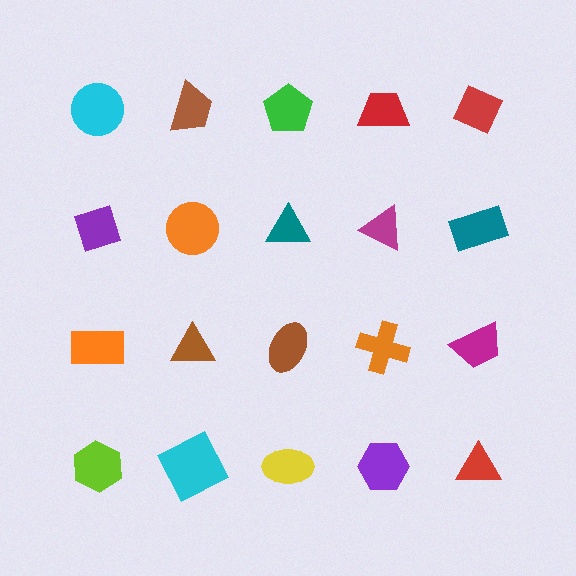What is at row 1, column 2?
A brown trapezoid.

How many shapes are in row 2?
5 shapes.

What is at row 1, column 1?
A cyan circle.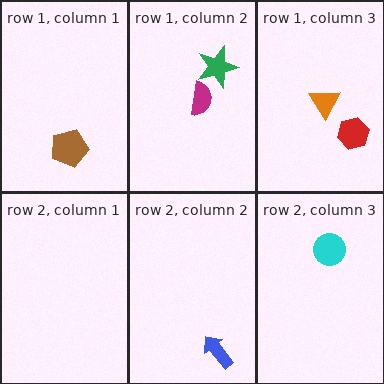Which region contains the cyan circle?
The row 2, column 3 region.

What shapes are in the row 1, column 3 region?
The red hexagon, the orange triangle.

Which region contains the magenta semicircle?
The row 1, column 2 region.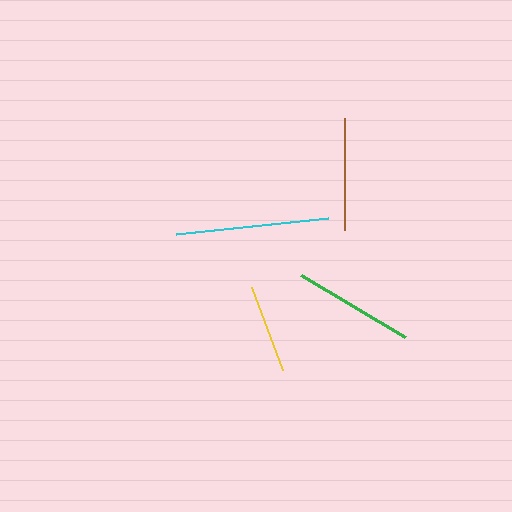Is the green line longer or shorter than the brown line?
The green line is longer than the brown line.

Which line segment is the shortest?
The yellow line is the shortest at approximately 89 pixels.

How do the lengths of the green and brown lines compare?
The green and brown lines are approximately the same length.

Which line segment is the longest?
The cyan line is the longest at approximately 153 pixels.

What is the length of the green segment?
The green segment is approximately 121 pixels long.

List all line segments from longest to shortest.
From longest to shortest: cyan, green, brown, yellow.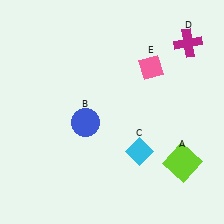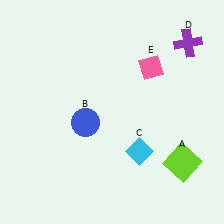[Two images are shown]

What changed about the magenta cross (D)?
In Image 1, D is magenta. In Image 2, it changed to purple.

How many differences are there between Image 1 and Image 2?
There is 1 difference between the two images.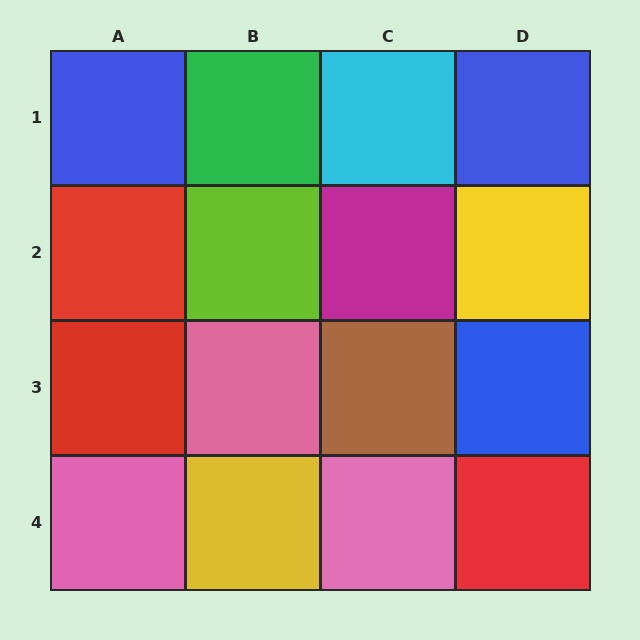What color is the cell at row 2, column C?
Magenta.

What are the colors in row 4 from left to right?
Pink, yellow, pink, red.